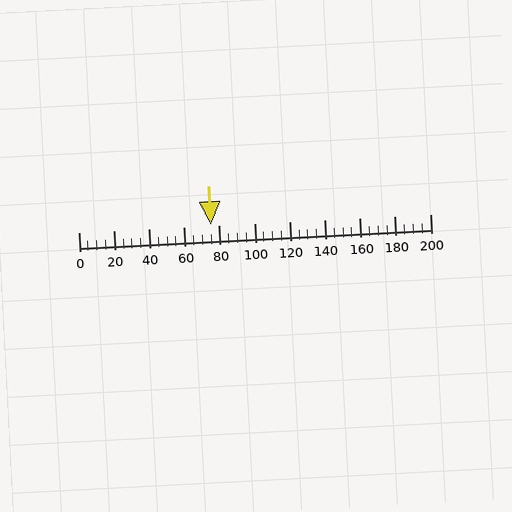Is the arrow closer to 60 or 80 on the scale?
The arrow is closer to 80.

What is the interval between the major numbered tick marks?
The major tick marks are spaced 20 units apart.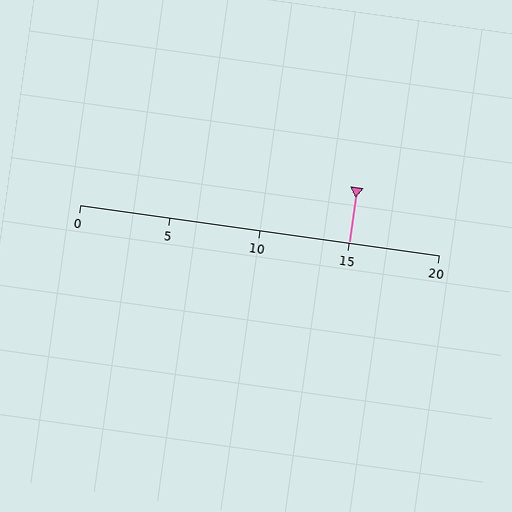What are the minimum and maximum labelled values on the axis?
The axis runs from 0 to 20.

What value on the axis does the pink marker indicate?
The marker indicates approximately 15.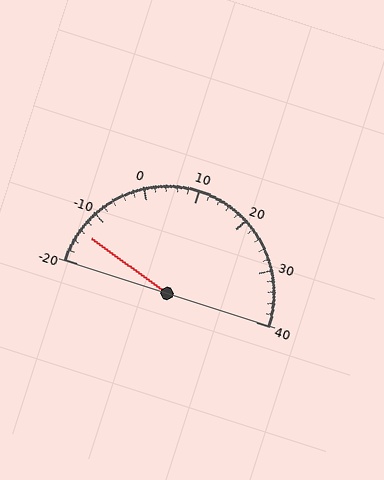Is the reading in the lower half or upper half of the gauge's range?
The reading is in the lower half of the range (-20 to 40).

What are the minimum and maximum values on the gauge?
The gauge ranges from -20 to 40.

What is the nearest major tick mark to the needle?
The nearest major tick mark is -10.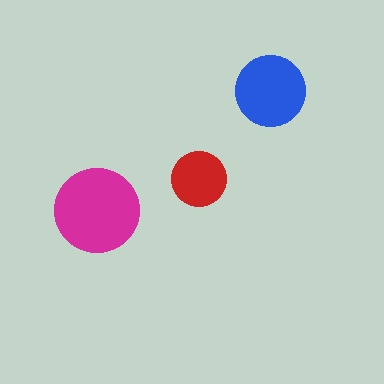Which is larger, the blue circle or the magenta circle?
The magenta one.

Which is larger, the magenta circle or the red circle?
The magenta one.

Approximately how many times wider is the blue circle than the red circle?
About 1.5 times wider.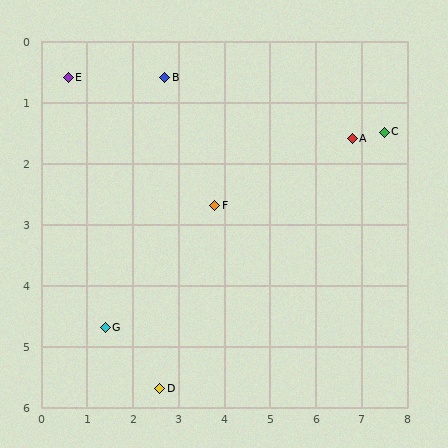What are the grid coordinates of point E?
Point E is at approximately (0.6, 0.6).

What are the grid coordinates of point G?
Point G is at approximately (1.4, 4.7).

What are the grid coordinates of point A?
Point A is at approximately (6.8, 1.6).